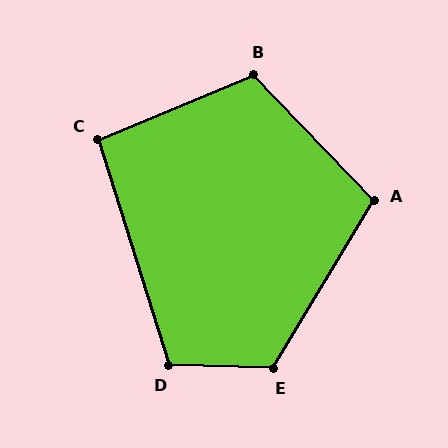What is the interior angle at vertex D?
Approximately 109 degrees (obtuse).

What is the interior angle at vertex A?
Approximately 105 degrees (obtuse).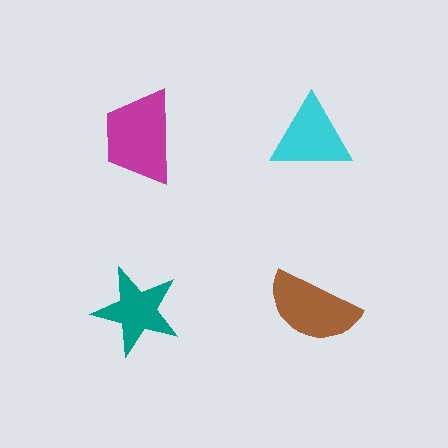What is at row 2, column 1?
A teal star.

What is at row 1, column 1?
A magenta trapezoid.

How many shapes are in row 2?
2 shapes.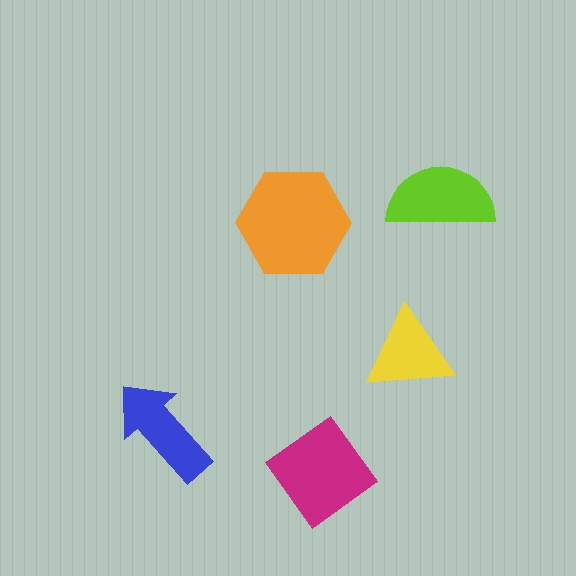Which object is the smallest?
The yellow triangle.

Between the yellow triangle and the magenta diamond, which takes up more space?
The magenta diamond.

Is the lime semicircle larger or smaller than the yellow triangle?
Larger.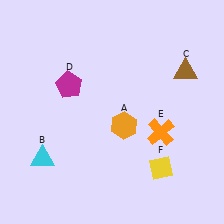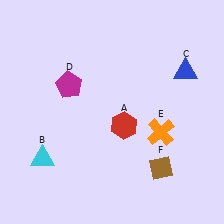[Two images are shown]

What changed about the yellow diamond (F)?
In Image 1, F is yellow. In Image 2, it changed to brown.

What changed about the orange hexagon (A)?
In Image 1, A is orange. In Image 2, it changed to red.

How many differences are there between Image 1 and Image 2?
There are 3 differences between the two images.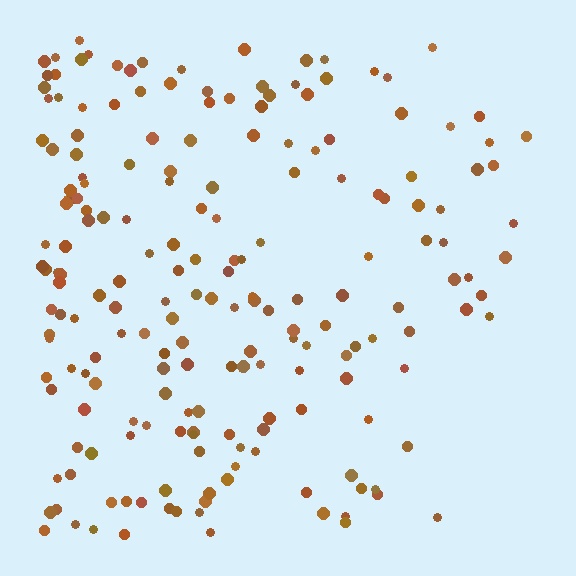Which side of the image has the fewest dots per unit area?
The right.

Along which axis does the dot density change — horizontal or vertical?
Horizontal.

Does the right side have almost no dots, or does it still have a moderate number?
Still a moderate number, just noticeably fewer than the left.